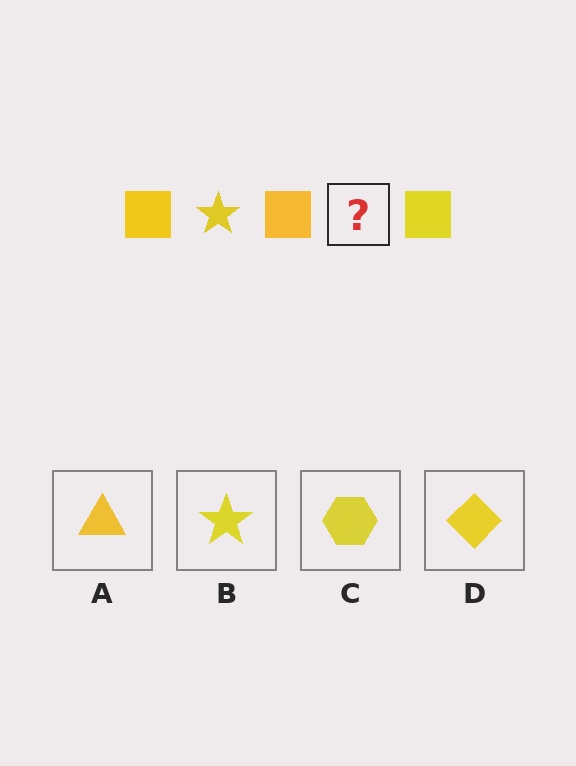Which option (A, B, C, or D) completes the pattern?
B.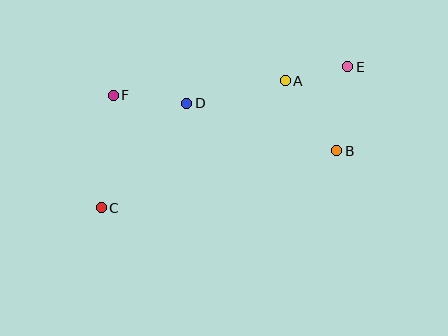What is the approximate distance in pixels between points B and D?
The distance between B and D is approximately 157 pixels.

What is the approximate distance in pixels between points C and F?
The distance between C and F is approximately 113 pixels.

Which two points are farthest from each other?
Points C and E are farthest from each other.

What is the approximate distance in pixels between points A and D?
The distance between A and D is approximately 101 pixels.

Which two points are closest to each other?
Points A and E are closest to each other.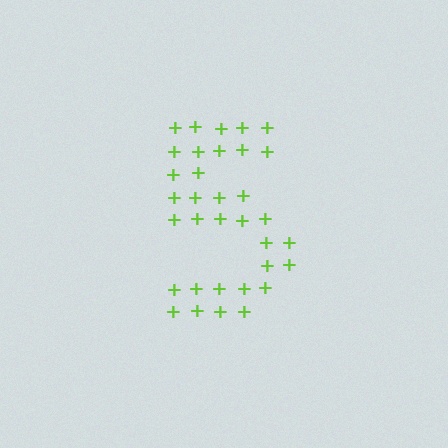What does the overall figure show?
The overall figure shows the digit 5.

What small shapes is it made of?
It is made of small plus signs.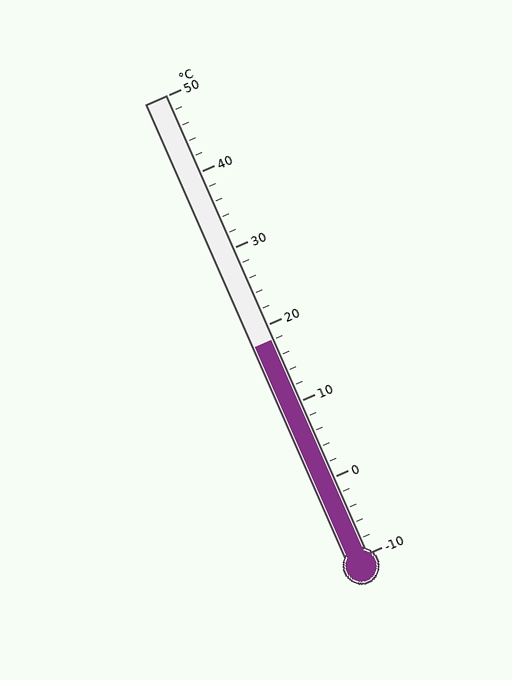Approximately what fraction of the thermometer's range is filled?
The thermometer is filled to approximately 45% of its range.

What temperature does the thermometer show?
The thermometer shows approximately 18°C.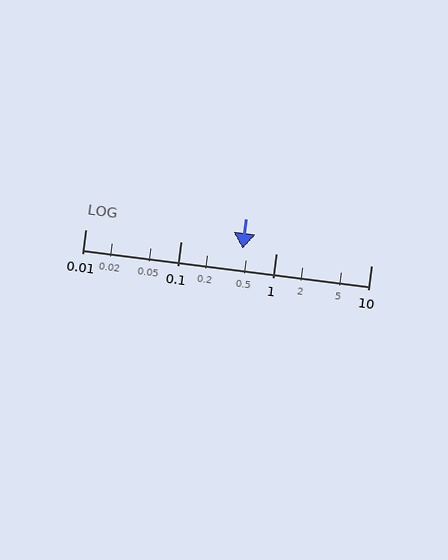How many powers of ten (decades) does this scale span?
The scale spans 3 decades, from 0.01 to 10.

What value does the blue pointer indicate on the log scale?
The pointer indicates approximately 0.45.